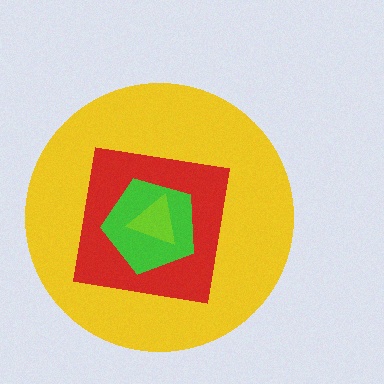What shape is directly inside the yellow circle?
The red square.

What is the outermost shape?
The yellow circle.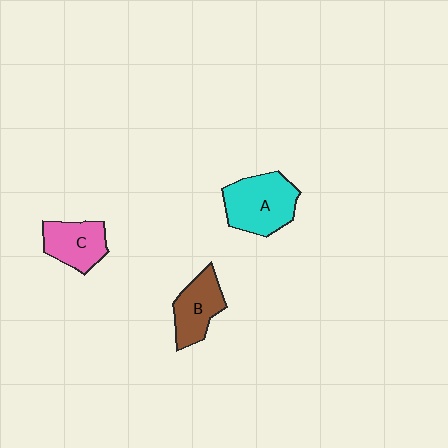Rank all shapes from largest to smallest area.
From largest to smallest: A (cyan), B (brown), C (pink).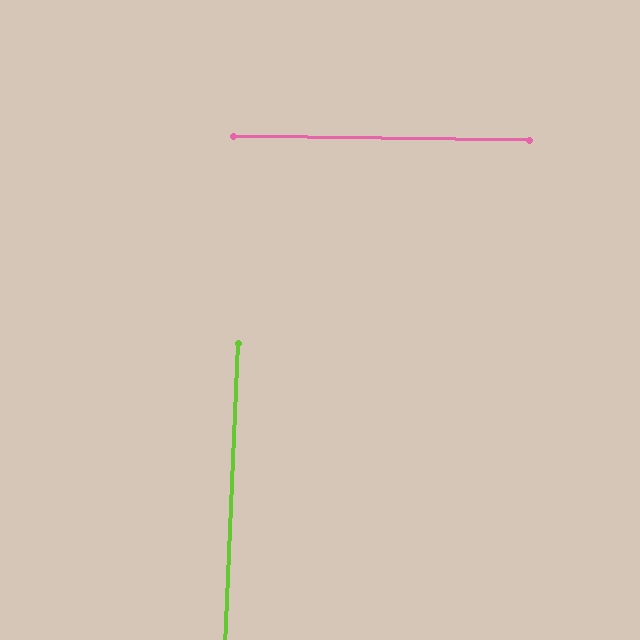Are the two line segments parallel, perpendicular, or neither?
Perpendicular — they meet at approximately 88°.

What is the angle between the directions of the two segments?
Approximately 88 degrees.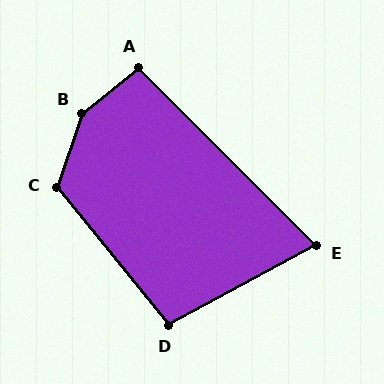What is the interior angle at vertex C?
Approximately 122 degrees (obtuse).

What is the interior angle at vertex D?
Approximately 101 degrees (obtuse).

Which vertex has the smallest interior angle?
E, at approximately 73 degrees.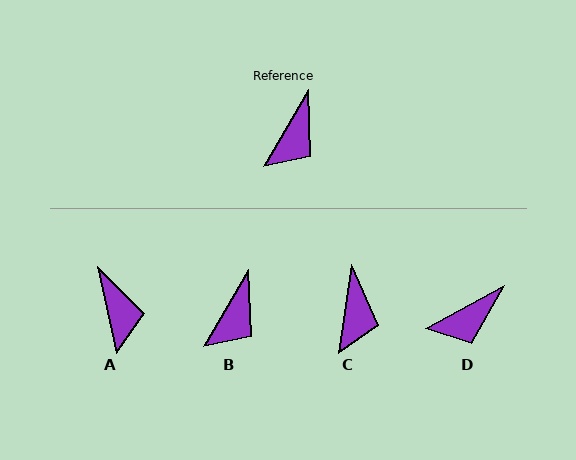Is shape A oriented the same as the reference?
No, it is off by about 42 degrees.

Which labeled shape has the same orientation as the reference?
B.